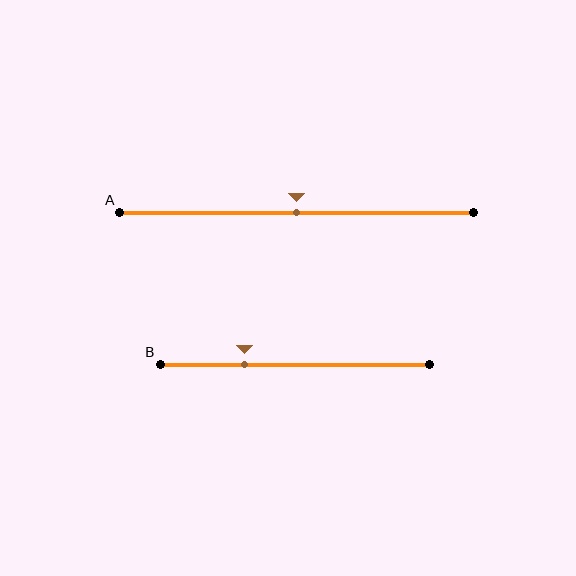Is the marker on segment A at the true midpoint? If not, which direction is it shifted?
Yes, the marker on segment A is at the true midpoint.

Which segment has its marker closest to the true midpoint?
Segment A has its marker closest to the true midpoint.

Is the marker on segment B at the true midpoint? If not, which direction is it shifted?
No, the marker on segment B is shifted to the left by about 19% of the segment length.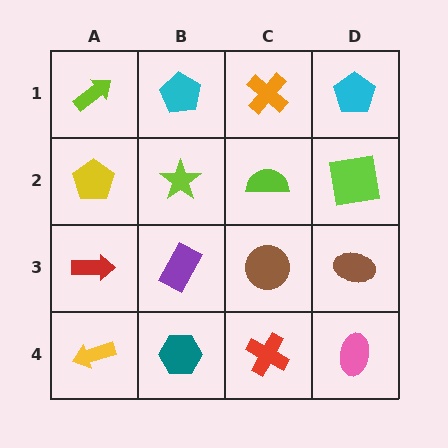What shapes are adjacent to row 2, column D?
A cyan pentagon (row 1, column D), a brown ellipse (row 3, column D), a lime semicircle (row 2, column C).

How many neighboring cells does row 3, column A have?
3.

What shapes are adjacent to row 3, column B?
A lime star (row 2, column B), a teal hexagon (row 4, column B), a red arrow (row 3, column A), a brown circle (row 3, column C).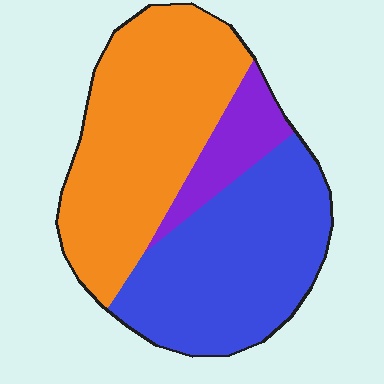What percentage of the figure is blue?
Blue takes up about two fifths (2/5) of the figure.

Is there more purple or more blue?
Blue.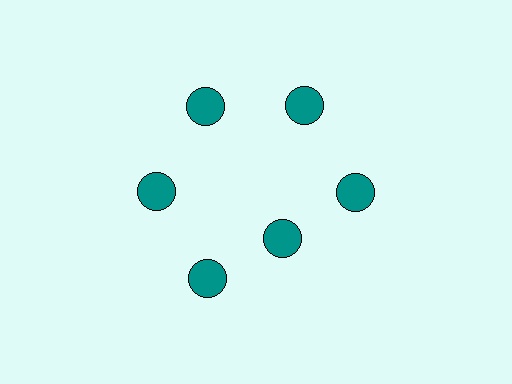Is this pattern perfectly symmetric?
No. The 6 teal circles are arranged in a ring, but one element near the 5 o'clock position is pulled inward toward the center, breaking the 6-fold rotational symmetry.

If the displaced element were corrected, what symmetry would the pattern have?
It would have 6-fold rotational symmetry — the pattern would map onto itself every 60 degrees.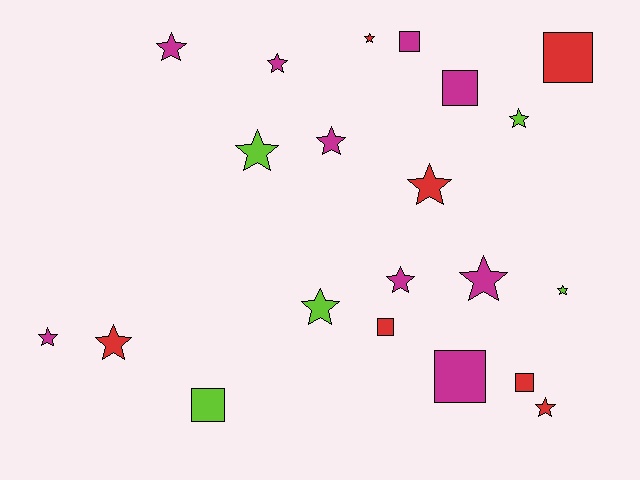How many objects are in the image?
There are 21 objects.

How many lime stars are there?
There are 4 lime stars.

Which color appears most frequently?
Magenta, with 9 objects.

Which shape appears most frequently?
Star, with 14 objects.